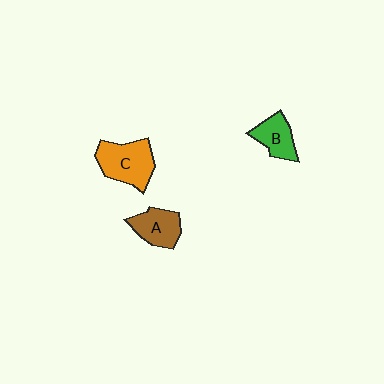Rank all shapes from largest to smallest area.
From largest to smallest: C (orange), A (brown), B (green).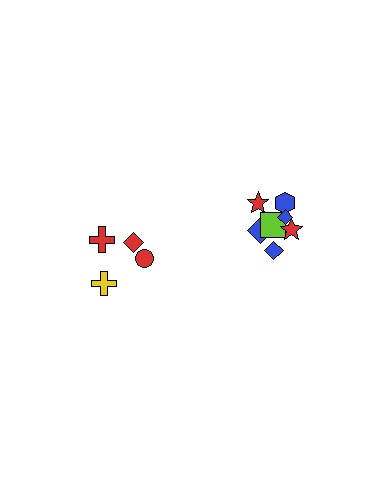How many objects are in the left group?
There are 4 objects.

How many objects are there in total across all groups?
There are 11 objects.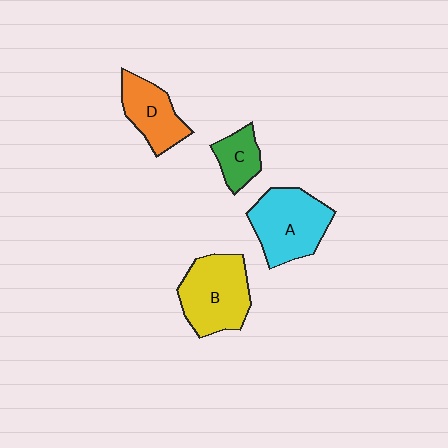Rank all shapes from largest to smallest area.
From largest to smallest: B (yellow), A (cyan), D (orange), C (green).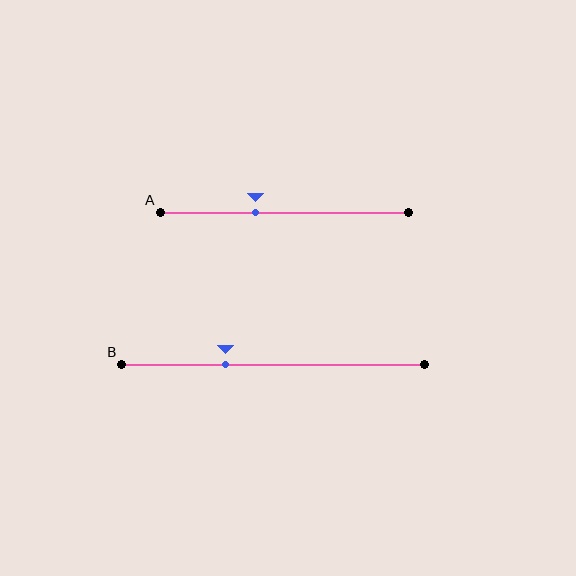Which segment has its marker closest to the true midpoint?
Segment A has its marker closest to the true midpoint.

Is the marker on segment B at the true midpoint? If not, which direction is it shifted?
No, the marker on segment B is shifted to the left by about 16% of the segment length.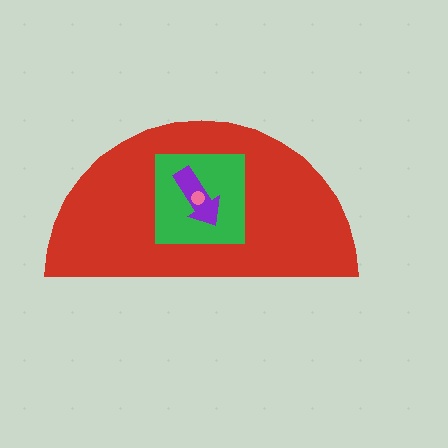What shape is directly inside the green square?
The purple arrow.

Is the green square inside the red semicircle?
Yes.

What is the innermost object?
The pink circle.